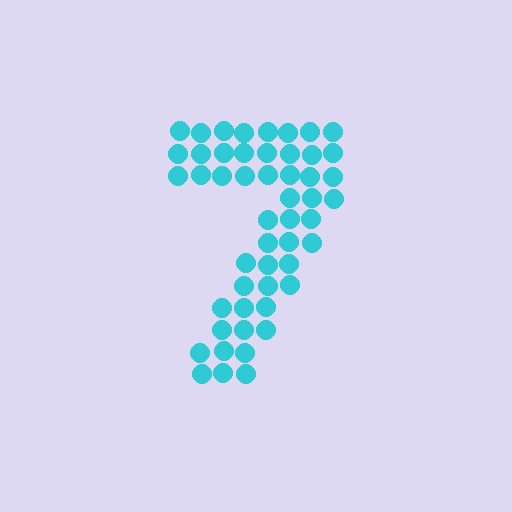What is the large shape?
The large shape is the digit 7.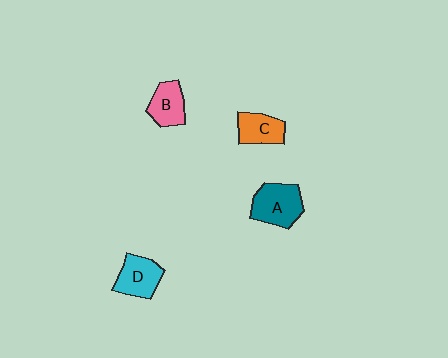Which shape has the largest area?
Shape A (teal).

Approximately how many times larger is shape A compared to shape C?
Approximately 1.4 times.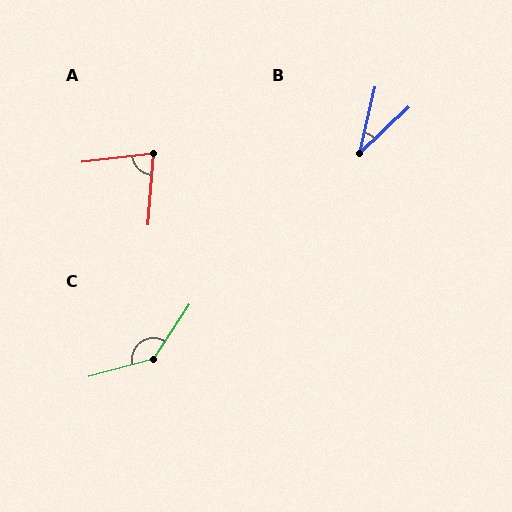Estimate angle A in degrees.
Approximately 79 degrees.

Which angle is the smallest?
B, at approximately 34 degrees.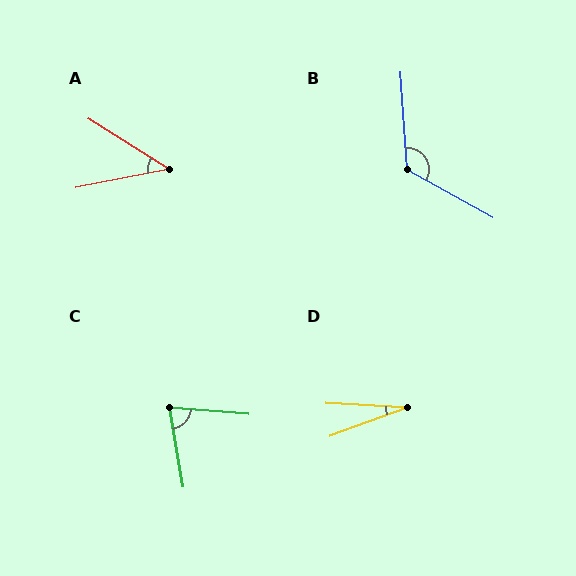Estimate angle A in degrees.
Approximately 43 degrees.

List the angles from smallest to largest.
D (24°), A (43°), C (76°), B (123°).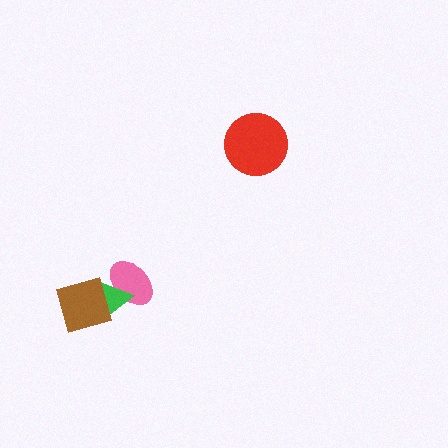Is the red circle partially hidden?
No, no other shape covers it.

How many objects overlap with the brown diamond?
1 object overlaps with the brown diamond.